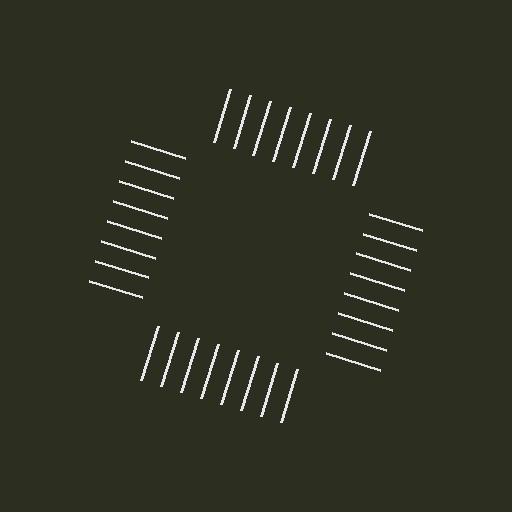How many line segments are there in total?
32 — 8 along each of the 4 edges.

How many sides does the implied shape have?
4 sides — the line-ends trace a square.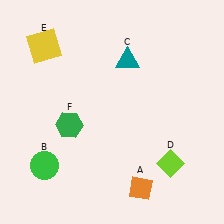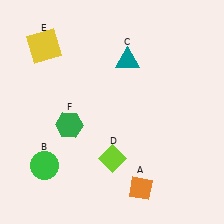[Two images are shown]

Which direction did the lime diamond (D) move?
The lime diamond (D) moved left.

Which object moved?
The lime diamond (D) moved left.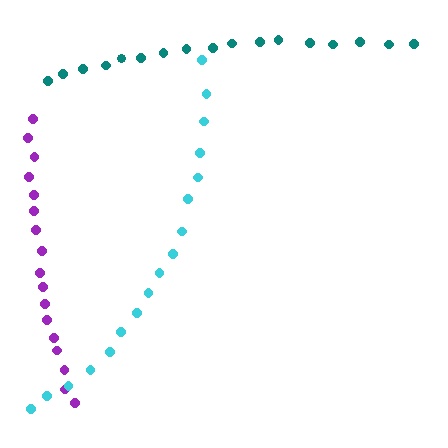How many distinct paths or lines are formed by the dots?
There are 3 distinct paths.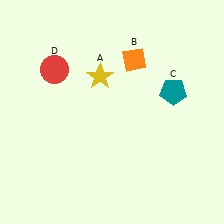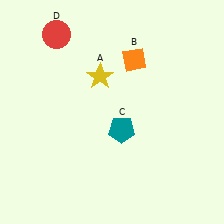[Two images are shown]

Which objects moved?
The objects that moved are: the teal pentagon (C), the red circle (D).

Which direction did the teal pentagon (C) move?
The teal pentagon (C) moved left.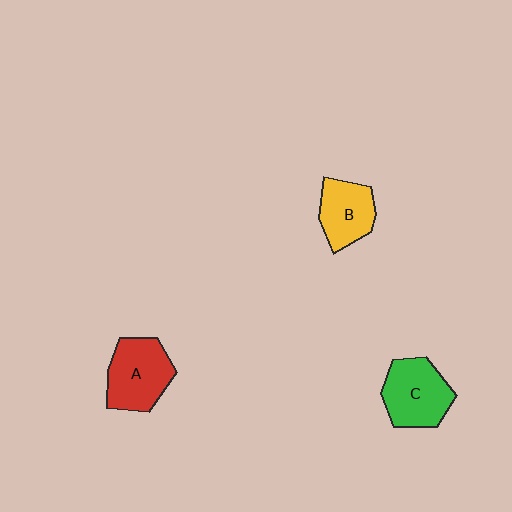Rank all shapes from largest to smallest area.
From largest to smallest: A (red), C (green), B (yellow).